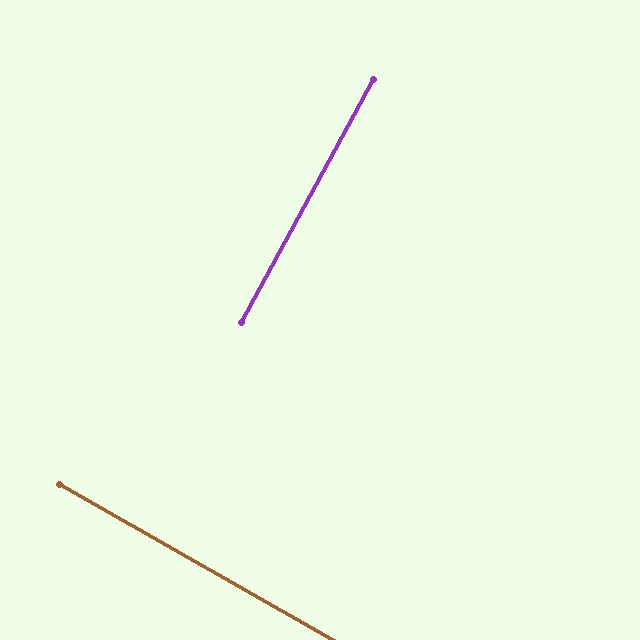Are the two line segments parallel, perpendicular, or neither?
Perpendicular — they meet at approximately 89°.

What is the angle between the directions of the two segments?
Approximately 89 degrees.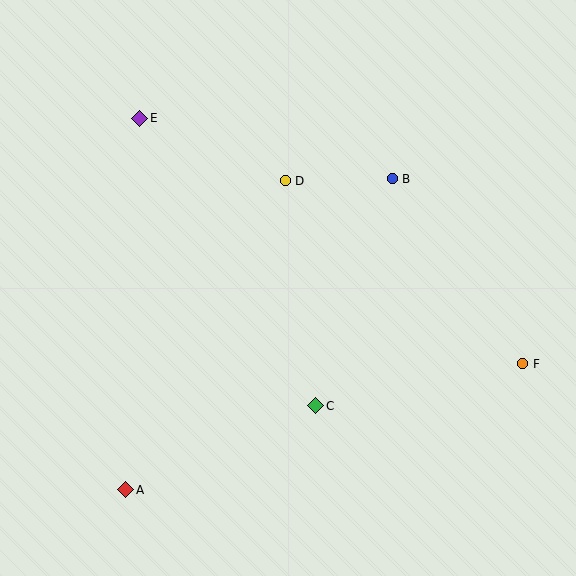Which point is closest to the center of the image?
Point D at (285, 181) is closest to the center.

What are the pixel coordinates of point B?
Point B is at (392, 179).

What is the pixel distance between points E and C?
The distance between E and C is 337 pixels.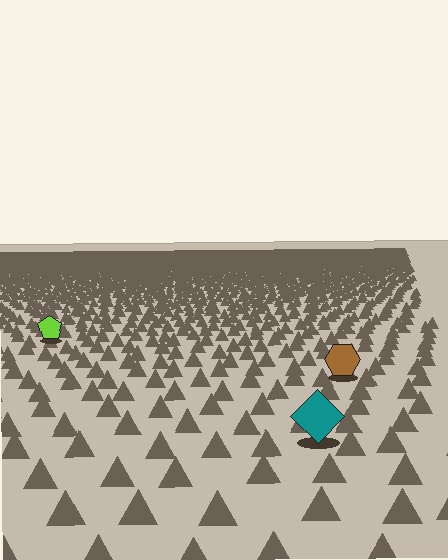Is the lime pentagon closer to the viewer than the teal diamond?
No. The teal diamond is closer — you can tell from the texture gradient: the ground texture is coarser near it.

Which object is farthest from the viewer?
The lime pentagon is farthest from the viewer. It appears smaller and the ground texture around it is denser.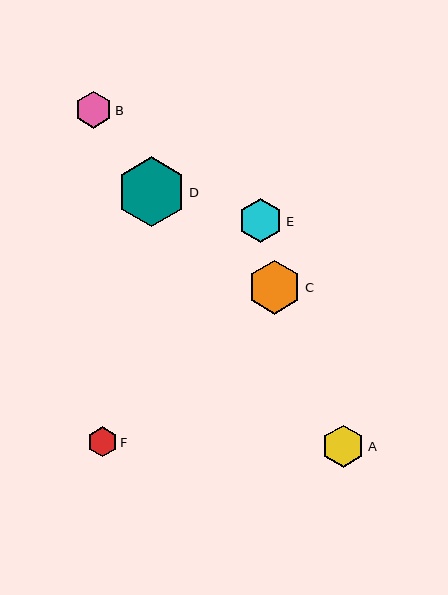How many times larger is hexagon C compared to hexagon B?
Hexagon C is approximately 1.5 times the size of hexagon B.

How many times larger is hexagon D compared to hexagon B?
Hexagon D is approximately 1.9 times the size of hexagon B.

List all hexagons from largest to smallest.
From largest to smallest: D, C, E, A, B, F.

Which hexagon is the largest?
Hexagon D is the largest with a size of approximately 69 pixels.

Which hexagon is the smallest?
Hexagon F is the smallest with a size of approximately 30 pixels.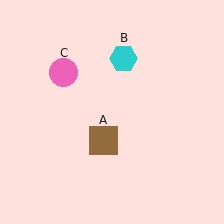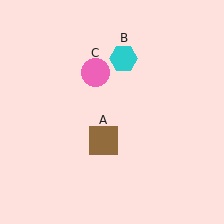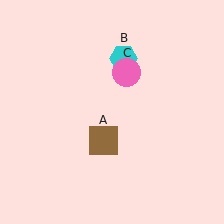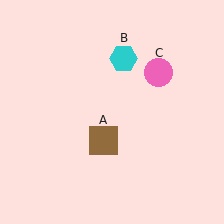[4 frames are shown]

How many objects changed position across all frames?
1 object changed position: pink circle (object C).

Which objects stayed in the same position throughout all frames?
Brown square (object A) and cyan hexagon (object B) remained stationary.